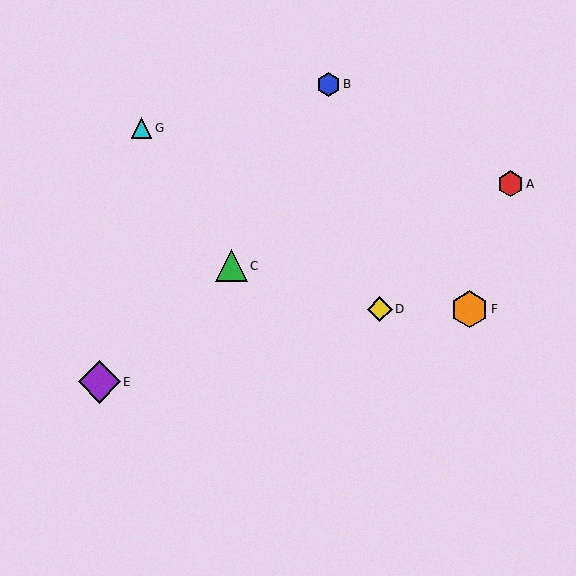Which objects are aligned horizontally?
Objects D, F are aligned horizontally.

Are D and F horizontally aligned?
Yes, both are at y≈309.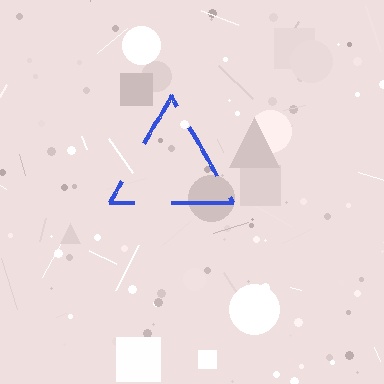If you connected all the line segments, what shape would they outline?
They would outline a triangle.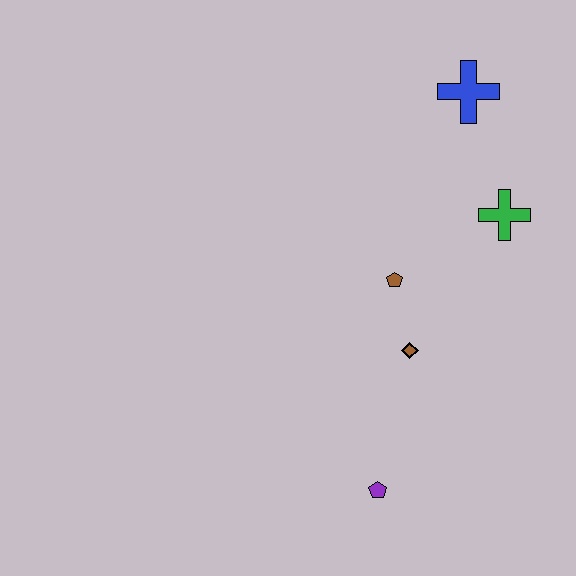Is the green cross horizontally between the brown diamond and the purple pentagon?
No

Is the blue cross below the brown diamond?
No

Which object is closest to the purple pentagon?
The brown diamond is closest to the purple pentagon.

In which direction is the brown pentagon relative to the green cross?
The brown pentagon is to the left of the green cross.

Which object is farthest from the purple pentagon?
The blue cross is farthest from the purple pentagon.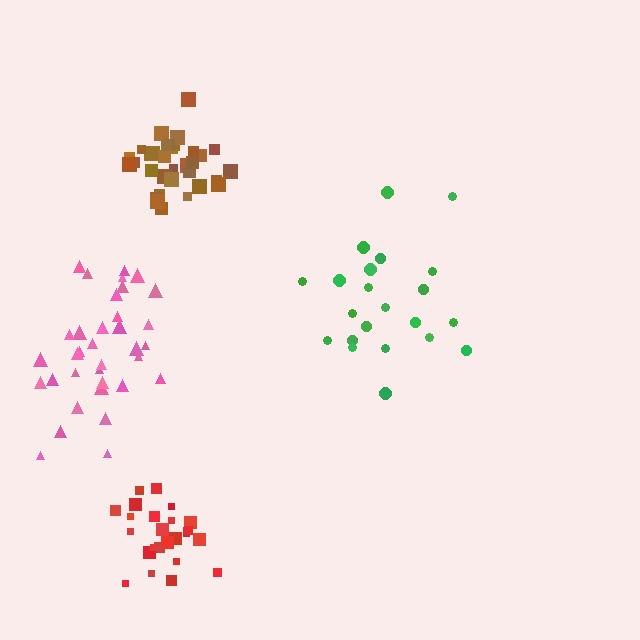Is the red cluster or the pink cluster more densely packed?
Red.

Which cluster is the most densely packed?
Brown.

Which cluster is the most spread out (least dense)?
Green.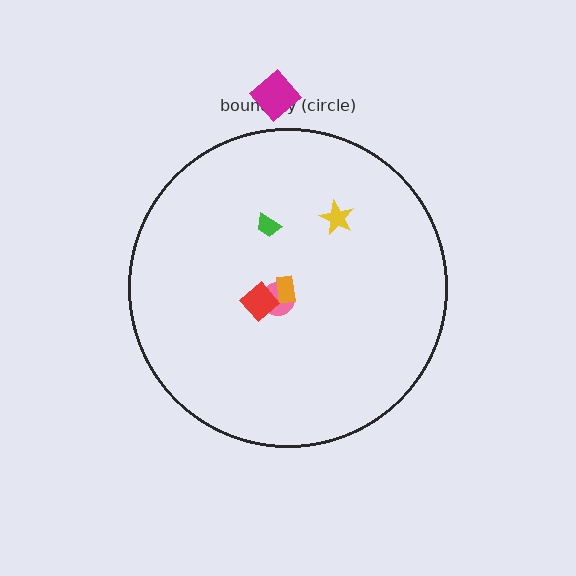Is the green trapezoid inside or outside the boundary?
Inside.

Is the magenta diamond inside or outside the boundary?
Outside.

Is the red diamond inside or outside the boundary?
Inside.